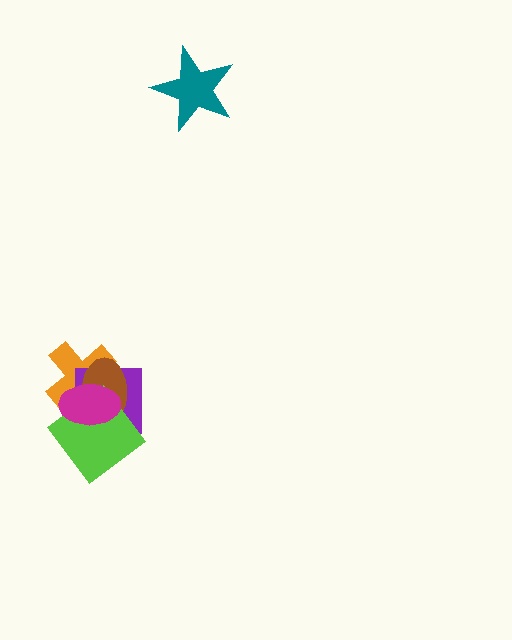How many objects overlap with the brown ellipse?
4 objects overlap with the brown ellipse.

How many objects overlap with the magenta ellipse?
4 objects overlap with the magenta ellipse.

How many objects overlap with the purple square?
4 objects overlap with the purple square.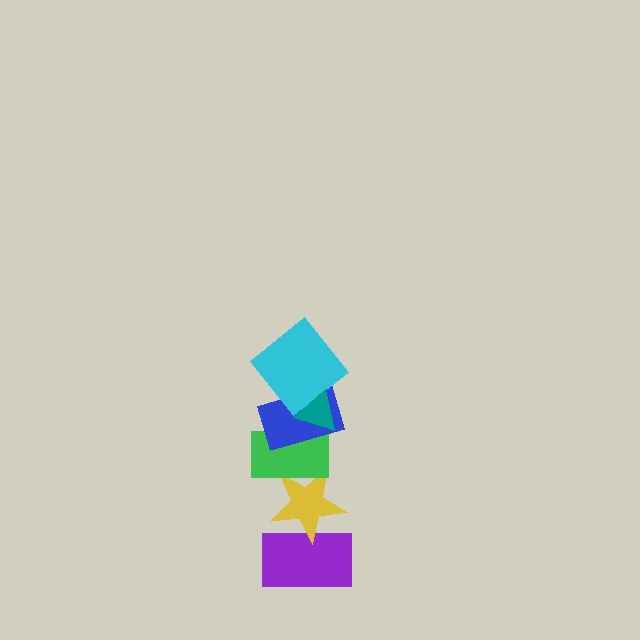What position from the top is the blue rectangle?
The blue rectangle is 3rd from the top.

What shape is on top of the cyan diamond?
The teal triangle is on top of the cyan diamond.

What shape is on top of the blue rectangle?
The cyan diamond is on top of the blue rectangle.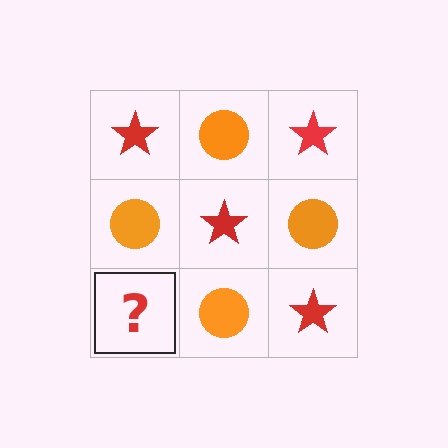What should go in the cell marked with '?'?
The missing cell should contain a red star.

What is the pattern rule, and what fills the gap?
The rule is that it alternates red star and orange circle in a checkerboard pattern. The gap should be filled with a red star.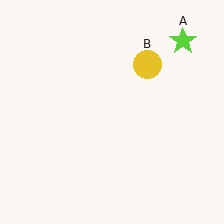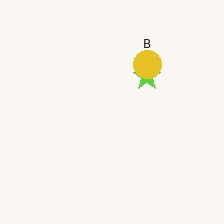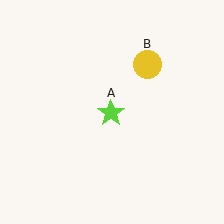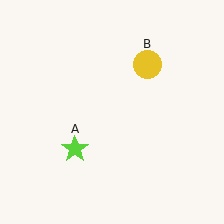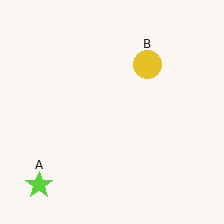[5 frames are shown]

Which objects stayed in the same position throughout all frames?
Yellow circle (object B) remained stationary.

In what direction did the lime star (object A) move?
The lime star (object A) moved down and to the left.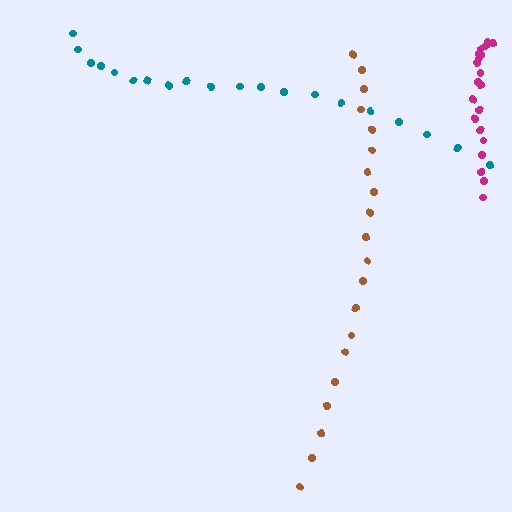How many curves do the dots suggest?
There are 3 distinct paths.